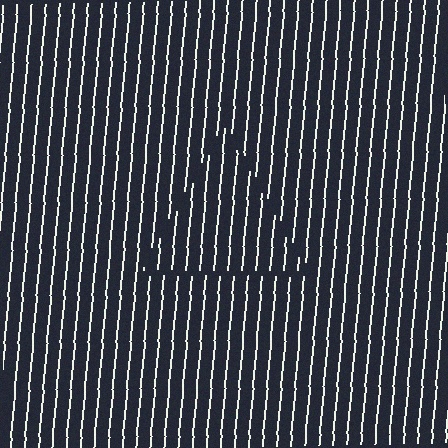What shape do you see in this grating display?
An illusory triangle. The interior of the shape contains the same grating, shifted by half a period — the contour is defined by the phase discontinuity where line-ends from the inner and outer gratings abut.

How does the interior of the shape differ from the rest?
The interior of the shape contains the same grating, shifted by half a period — the contour is defined by the phase discontinuity where line-ends from the inner and outer gratings abut.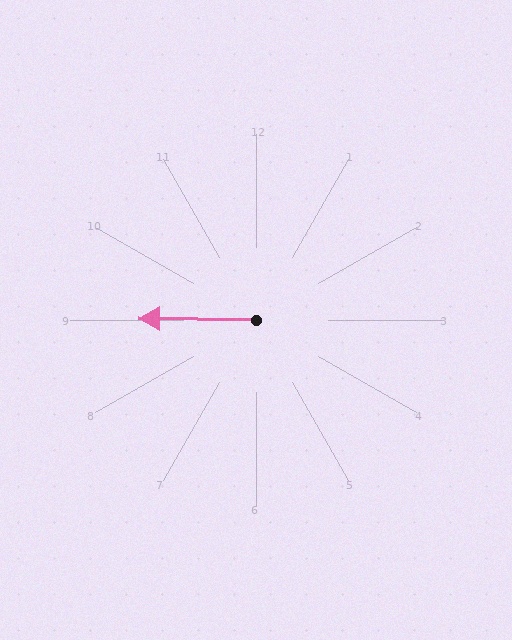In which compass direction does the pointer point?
West.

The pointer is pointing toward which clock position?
Roughly 9 o'clock.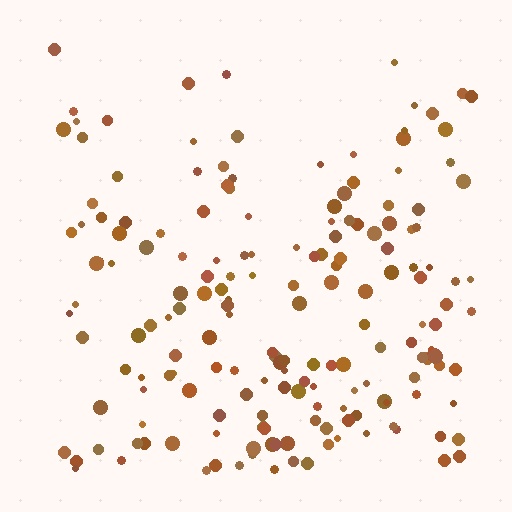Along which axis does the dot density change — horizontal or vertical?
Vertical.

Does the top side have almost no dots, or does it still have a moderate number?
Still a moderate number, just noticeably fewer than the bottom.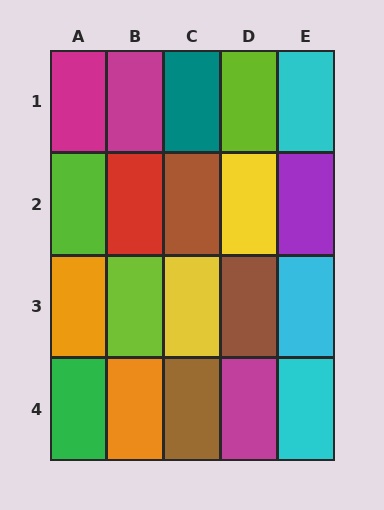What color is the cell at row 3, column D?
Brown.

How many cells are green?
1 cell is green.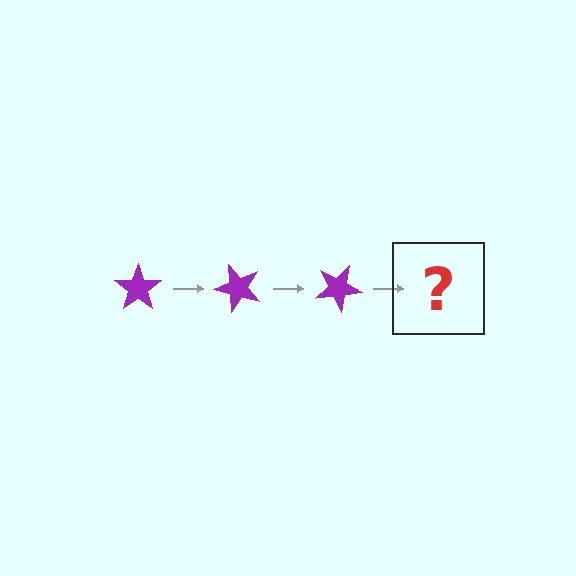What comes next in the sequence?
The next element should be a purple star rotated 150 degrees.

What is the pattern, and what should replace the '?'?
The pattern is that the star rotates 50 degrees each step. The '?' should be a purple star rotated 150 degrees.